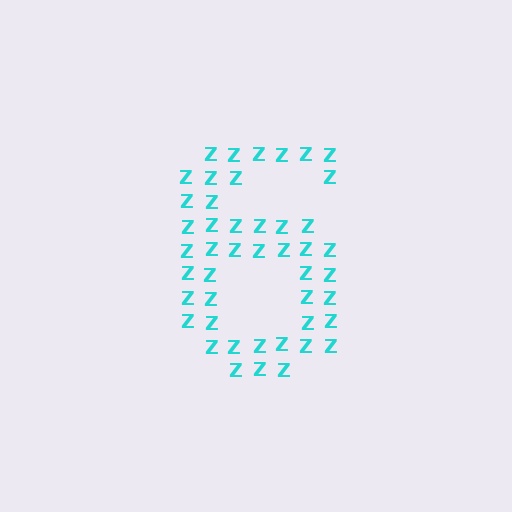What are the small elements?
The small elements are letter Z's.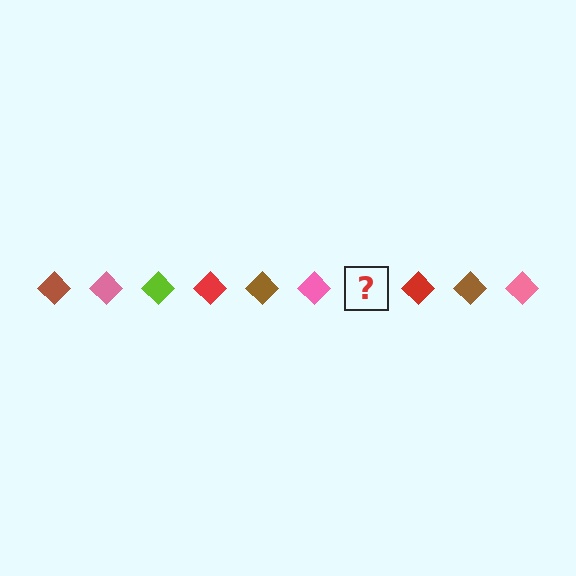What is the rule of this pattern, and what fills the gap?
The rule is that the pattern cycles through brown, pink, lime, red diamonds. The gap should be filled with a lime diamond.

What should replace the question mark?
The question mark should be replaced with a lime diamond.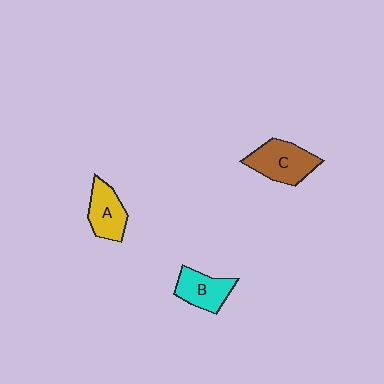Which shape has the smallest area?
Shape B (cyan).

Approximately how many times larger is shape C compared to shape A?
Approximately 1.3 times.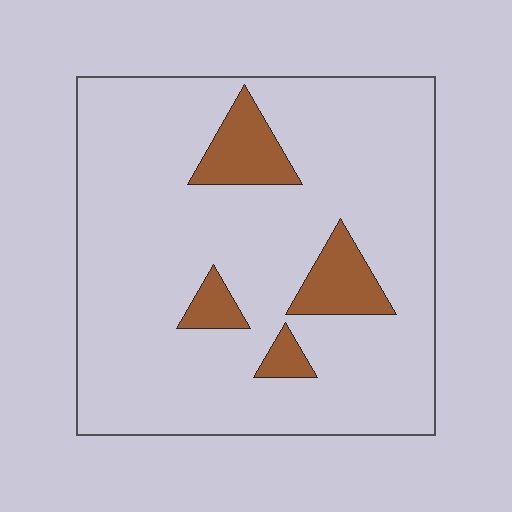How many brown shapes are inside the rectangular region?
4.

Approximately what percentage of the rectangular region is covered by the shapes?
Approximately 10%.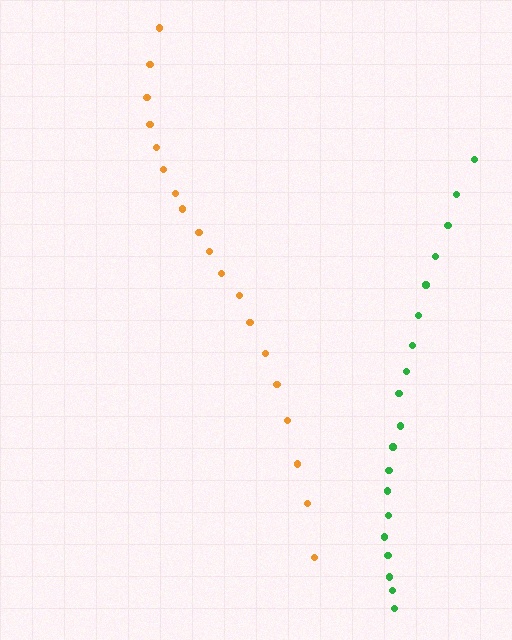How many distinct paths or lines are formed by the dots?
There are 2 distinct paths.